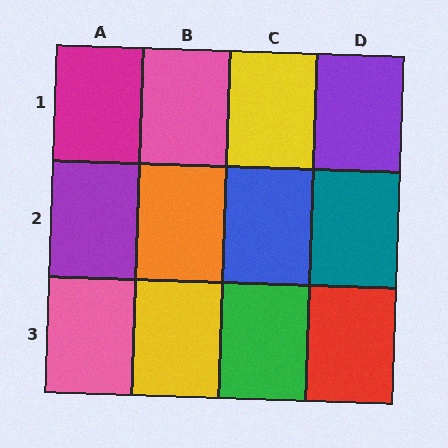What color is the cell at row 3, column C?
Green.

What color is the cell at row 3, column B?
Yellow.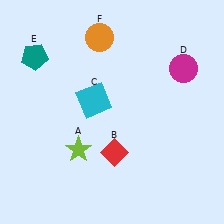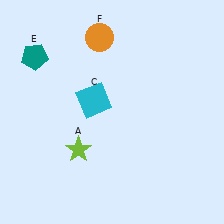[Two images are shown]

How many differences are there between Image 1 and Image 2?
There are 2 differences between the two images.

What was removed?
The magenta circle (D), the red diamond (B) were removed in Image 2.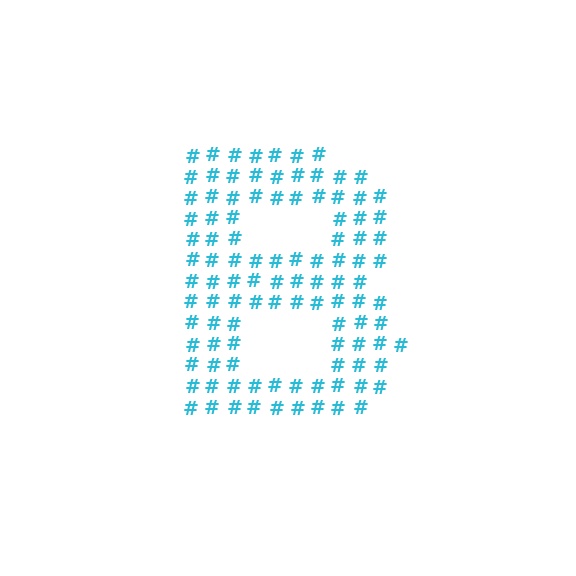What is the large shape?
The large shape is the letter B.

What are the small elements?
The small elements are hash symbols.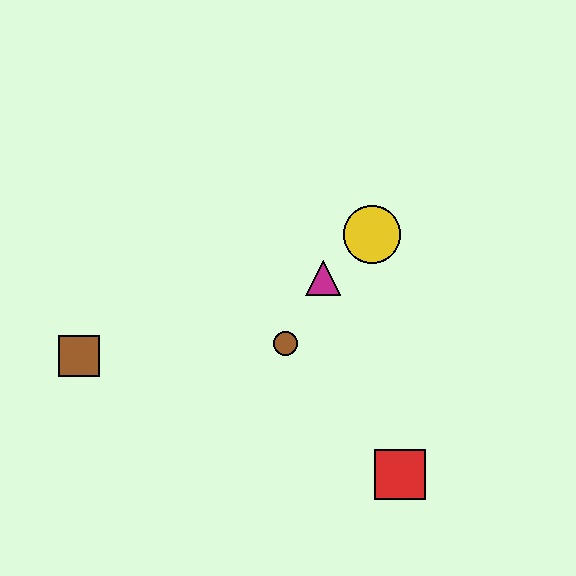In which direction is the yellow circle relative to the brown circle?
The yellow circle is above the brown circle.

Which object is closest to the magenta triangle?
The yellow circle is closest to the magenta triangle.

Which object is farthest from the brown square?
The red square is farthest from the brown square.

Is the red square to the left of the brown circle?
No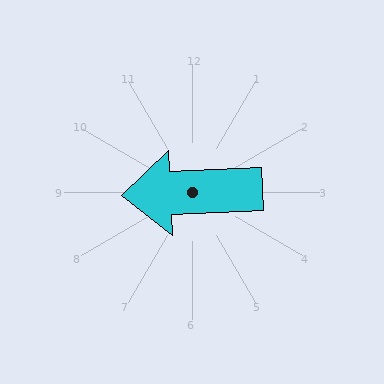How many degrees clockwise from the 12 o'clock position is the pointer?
Approximately 267 degrees.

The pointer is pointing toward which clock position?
Roughly 9 o'clock.